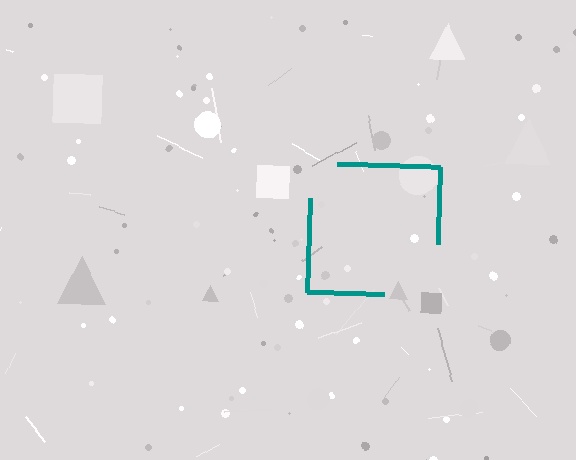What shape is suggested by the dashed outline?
The dashed outline suggests a square.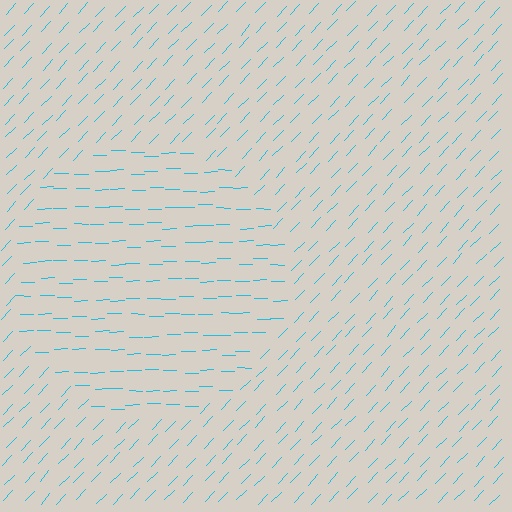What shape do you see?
I see a circle.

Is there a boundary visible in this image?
Yes, there is a texture boundary formed by a change in line orientation.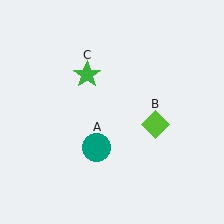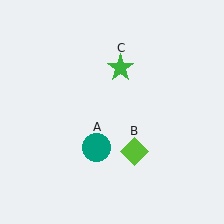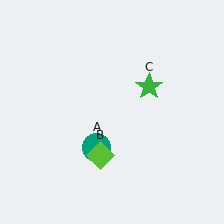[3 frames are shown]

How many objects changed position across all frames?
2 objects changed position: lime diamond (object B), green star (object C).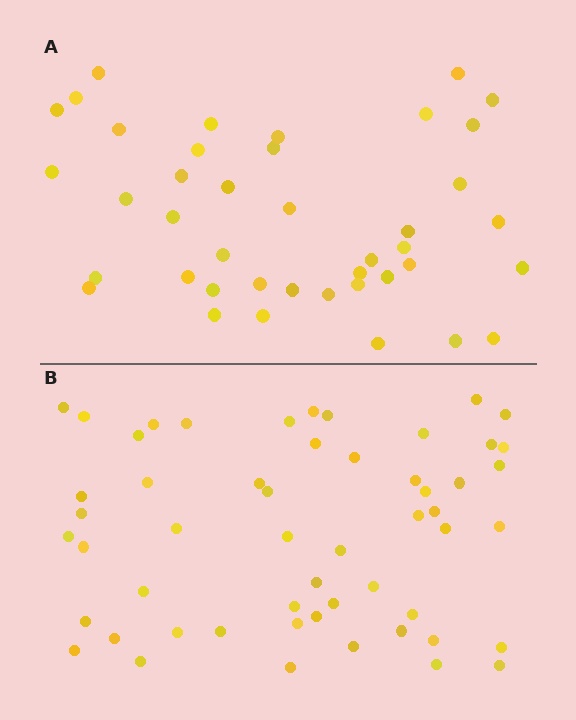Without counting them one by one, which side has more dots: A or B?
Region B (the bottom region) has more dots.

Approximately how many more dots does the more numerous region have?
Region B has approximately 15 more dots than region A.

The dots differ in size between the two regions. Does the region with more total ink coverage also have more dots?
No. Region A has more total ink coverage because its dots are larger, but region B actually contains more individual dots. Total area can be misleading — the number of items is what matters here.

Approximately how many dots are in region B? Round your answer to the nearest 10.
About 50 dots. (The exact count is 54, which rounds to 50.)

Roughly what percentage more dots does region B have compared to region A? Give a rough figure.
About 30% more.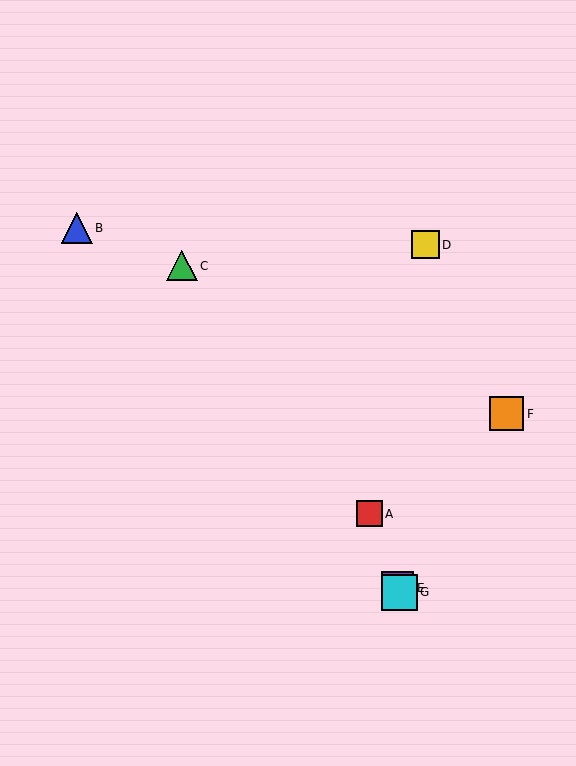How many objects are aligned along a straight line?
3 objects (A, E, G) are aligned along a straight line.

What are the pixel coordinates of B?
Object B is at (77, 228).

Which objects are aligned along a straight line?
Objects A, E, G are aligned along a straight line.